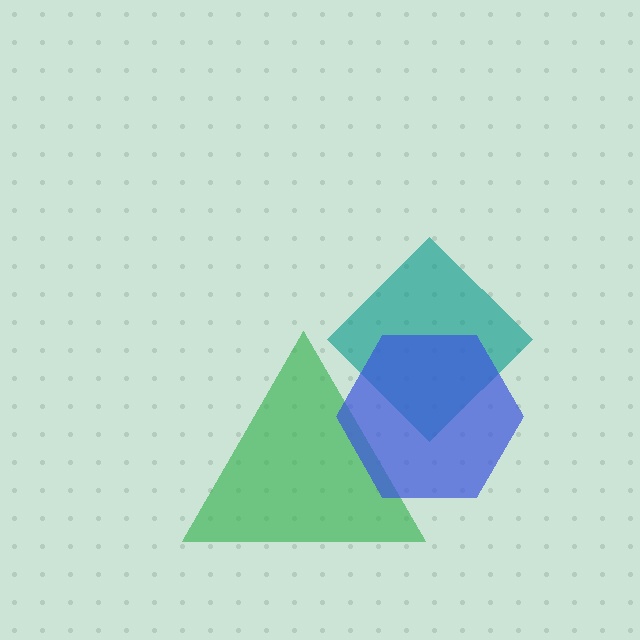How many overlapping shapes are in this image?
There are 3 overlapping shapes in the image.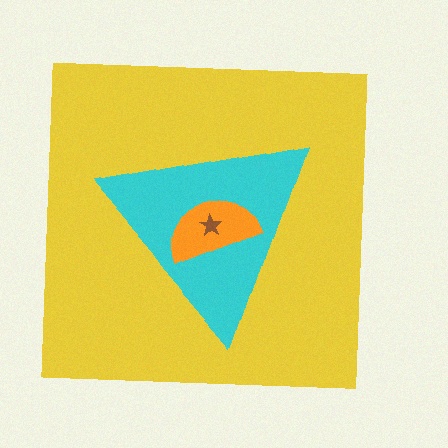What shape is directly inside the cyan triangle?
The orange semicircle.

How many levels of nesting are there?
4.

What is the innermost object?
The brown star.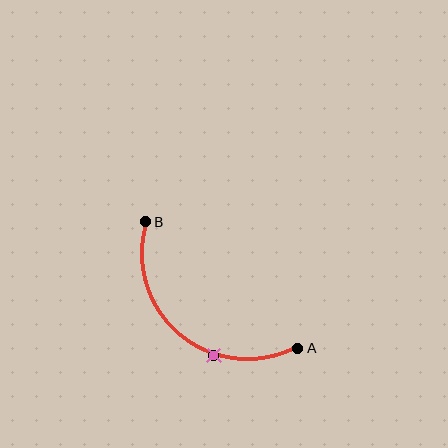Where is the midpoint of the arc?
The arc midpoint is the point on the curve farthest from the straight line joining A and B. It sits below and to the left of that line.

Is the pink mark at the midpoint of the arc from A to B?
No. The pink mark lies on the arc but is closer to endpoint A. The arc midpoint would be at the point on the curve equidistant along the arc from both A and B.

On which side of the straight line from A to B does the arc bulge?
The arc bulges below and to the left of the straight line connecting A and B.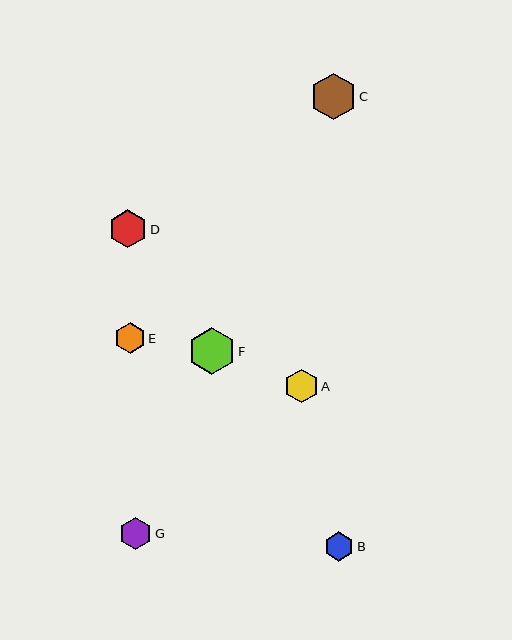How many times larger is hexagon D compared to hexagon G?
Hexagon D is approximately 1.2 times the size of hexagon G.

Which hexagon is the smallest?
Hexagon B is the smallest with a size of approximately 29 pixels.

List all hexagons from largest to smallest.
From largest to smallest: F, C, D, A, G, E, B.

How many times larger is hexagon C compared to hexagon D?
Hexagon C is approximately 1.2 times the size of hexagon D.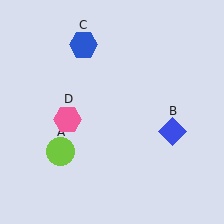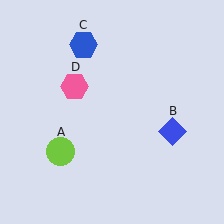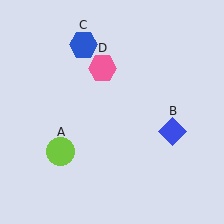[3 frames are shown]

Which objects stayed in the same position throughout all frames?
Lime circle (object A) and blue diamond (object B) and blue hexagon (object C) remained stationary.